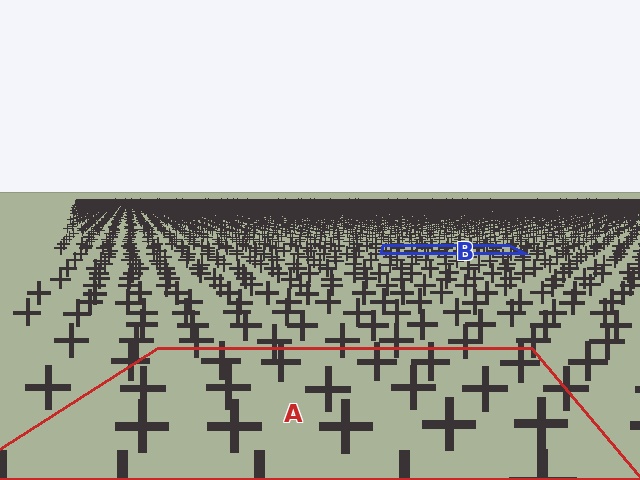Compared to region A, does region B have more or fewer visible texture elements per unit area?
Region B has more texture elements per unit area — they are packed more densely because it is farther away.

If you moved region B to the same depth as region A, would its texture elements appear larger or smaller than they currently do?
They would appear larger. At a closer depth, the same texture elements are projected at a bigger on-screen size.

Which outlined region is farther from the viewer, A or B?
Region B is farther from the viewer — the texture elements inside it appear smaller and more densely packed.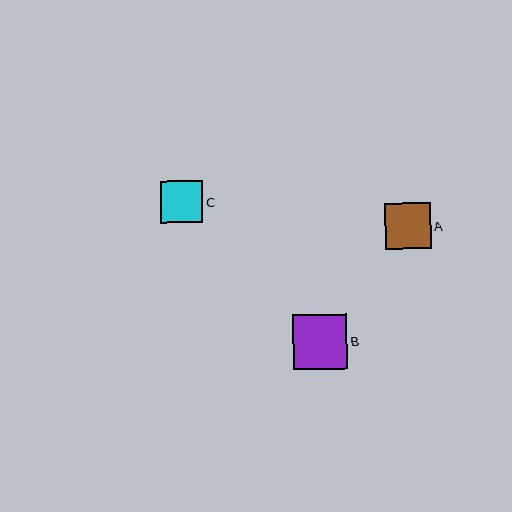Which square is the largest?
Square B is the largest with a size of approximately 54 pixels.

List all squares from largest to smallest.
From largest to smallest: B, A, C.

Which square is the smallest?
Square C is the smallest with a size of approximately 42 pixels.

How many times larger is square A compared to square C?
Square A is approximately 1.1 times the size of square C.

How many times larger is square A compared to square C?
Square A is approximately 1.1 times the size of square C.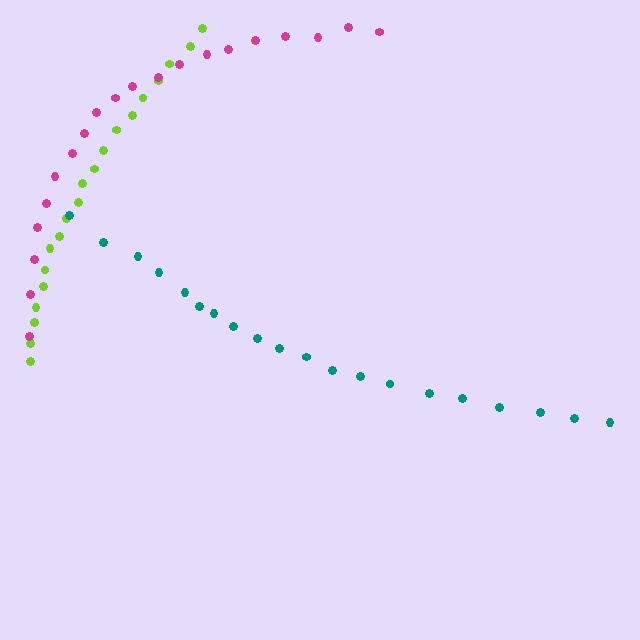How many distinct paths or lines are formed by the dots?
There are 3 distinct paths.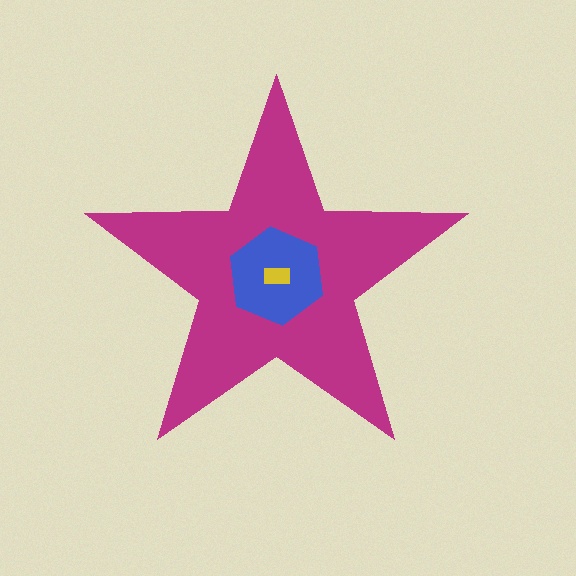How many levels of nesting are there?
3.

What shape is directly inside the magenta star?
The blue hexagon.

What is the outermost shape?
The magenta star.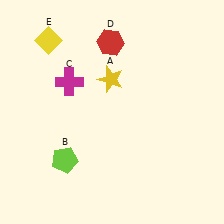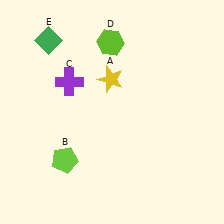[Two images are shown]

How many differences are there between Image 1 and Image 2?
There are 3 differences between the two images.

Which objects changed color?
C changed from magenta to purple. D changed from red to lime. E changed from yellow to green.